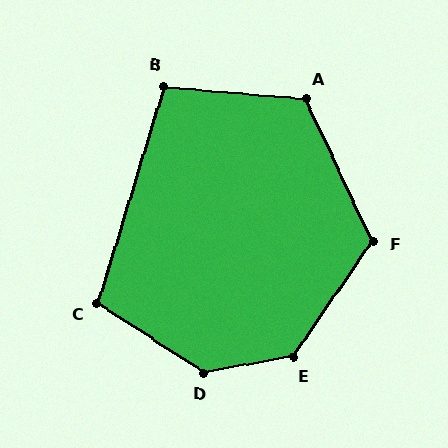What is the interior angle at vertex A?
Approximately 120 degrees (obtuse).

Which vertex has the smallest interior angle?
B, at approximately 102 degrees.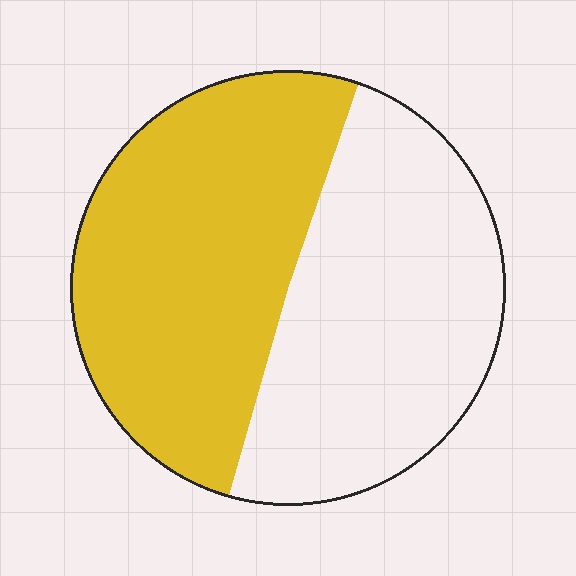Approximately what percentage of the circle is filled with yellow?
Approximately 50%.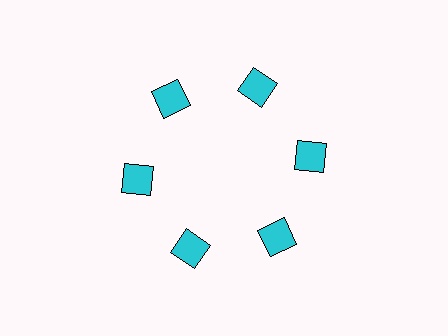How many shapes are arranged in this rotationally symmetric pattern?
There are 6 shapes, arranged in 6 groups of 1.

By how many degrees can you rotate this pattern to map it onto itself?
The pattern maps onto itself every 60 degrees of rotation.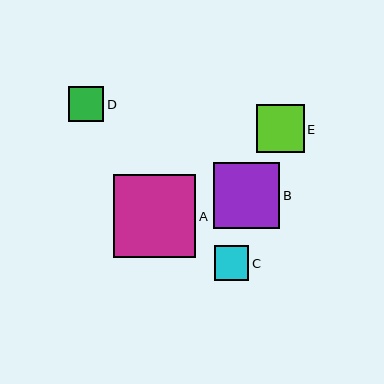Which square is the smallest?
Square C is the smallest with a size of approximately 35 pixels.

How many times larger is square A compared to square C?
Square A is approximately 2.4 times the size of square C.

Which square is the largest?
Square A is the largest with a size of approximately 83 pixels.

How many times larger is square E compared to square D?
Square E is approximately 1.4 times the size of square D.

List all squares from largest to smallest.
From largest to smallest: A, B, E, D, C.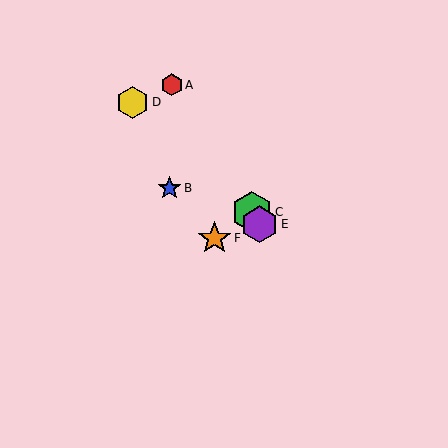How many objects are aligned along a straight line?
3 objects (A, C, E) are aligned along a straight line.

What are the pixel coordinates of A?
Object A is at (172, 85).